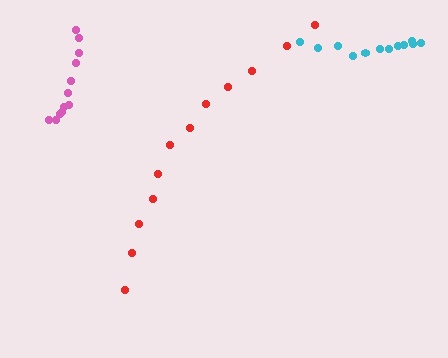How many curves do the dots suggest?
There are 3 distinct paths.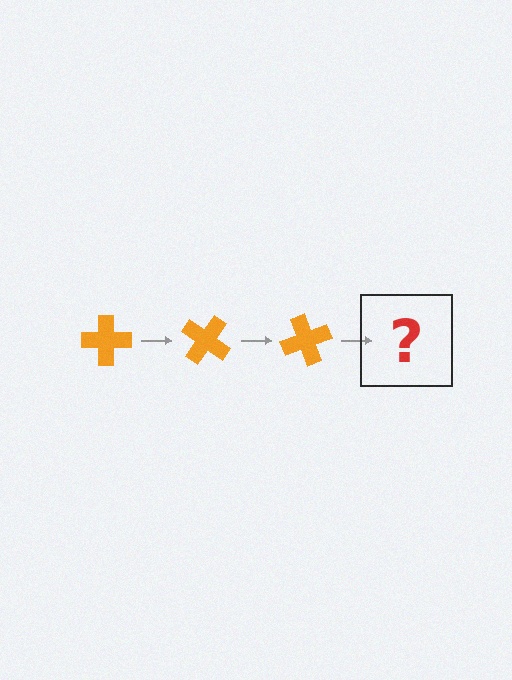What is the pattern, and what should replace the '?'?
The pattern is that the cross rotates 35 degrees each step. The '?' should be an orange cross rotated 105 degrees.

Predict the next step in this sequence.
The next step is an orange cross rotated 105 degrees.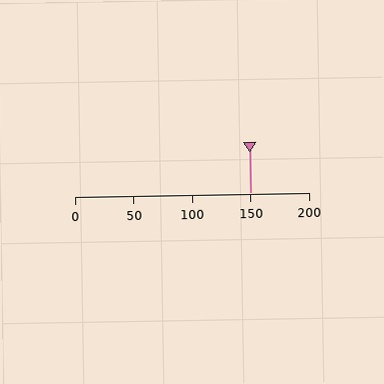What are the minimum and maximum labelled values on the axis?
The axis runs from 0 to 200.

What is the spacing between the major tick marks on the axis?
The major ticks are spaced 50 apart.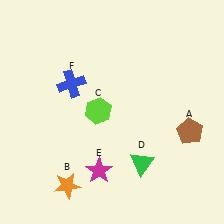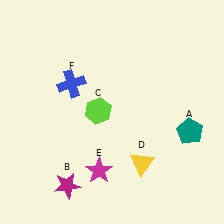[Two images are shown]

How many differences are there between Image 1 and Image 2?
There are 3 differences between the two images.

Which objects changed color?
A changed from brown to teal. B changed from orange to magenta. D changed from green to yellow.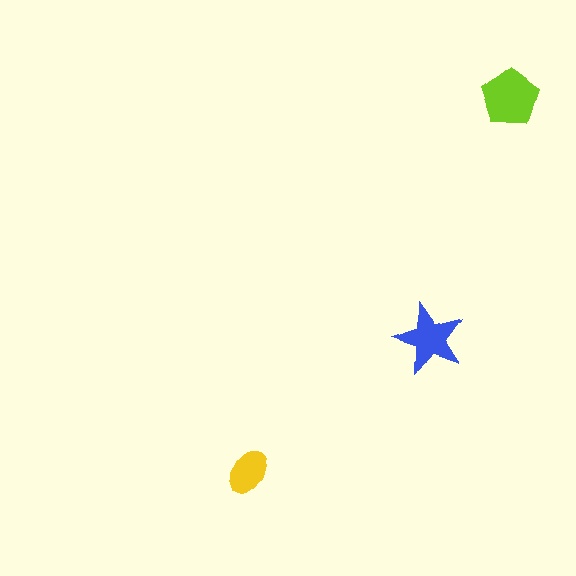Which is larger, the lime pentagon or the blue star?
The lime pentagon.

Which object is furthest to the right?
The lime pentagon is rightmost.